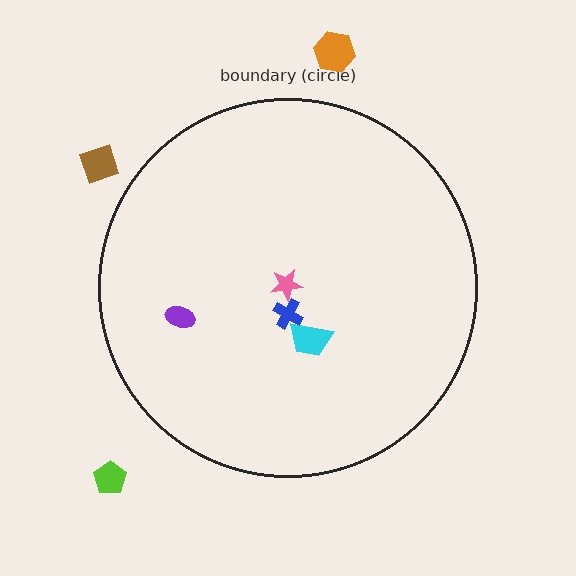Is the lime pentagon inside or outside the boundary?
Outside.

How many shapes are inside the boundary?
4 inside, 3 outside.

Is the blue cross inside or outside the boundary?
Inside.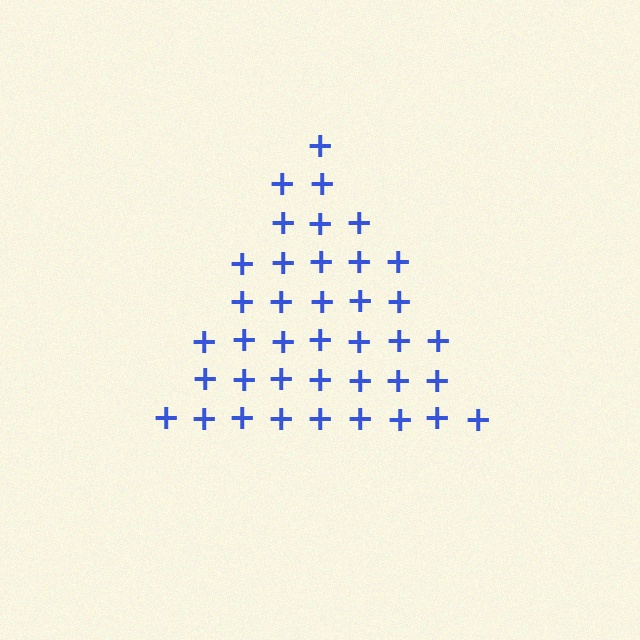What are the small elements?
The small elements are plus signs.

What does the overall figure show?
The overall figure shows a triangle.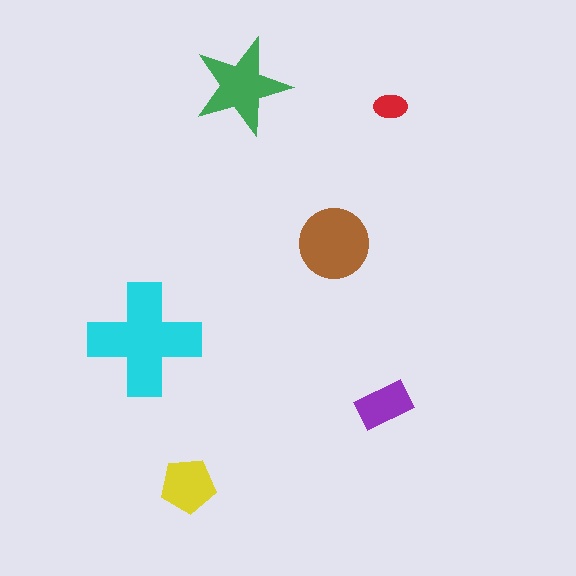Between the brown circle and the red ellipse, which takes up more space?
The brown circle.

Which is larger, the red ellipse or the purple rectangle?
The purple rectangle.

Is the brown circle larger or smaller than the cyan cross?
Smaller.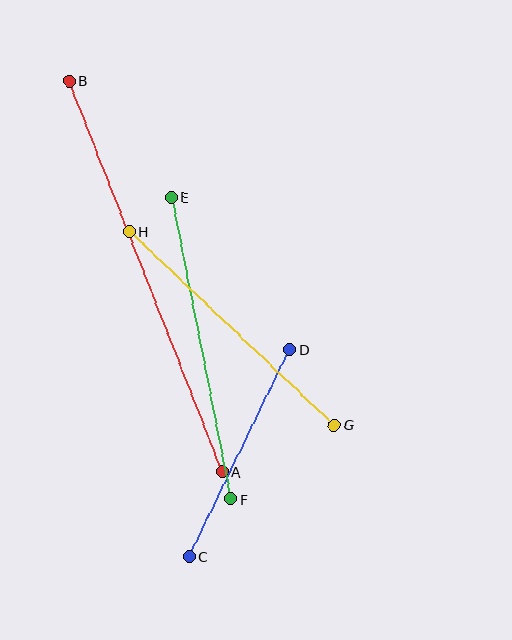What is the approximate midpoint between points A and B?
The midpoint is at approximately (146, 276) pixels.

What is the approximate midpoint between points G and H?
The midpoint is at approximately (232, 328) pixels.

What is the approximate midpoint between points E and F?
The midpoint is at approximately (201, 348) pixels.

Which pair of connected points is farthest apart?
Points A and B are farthest apart.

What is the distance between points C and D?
The distance is approximately 230 pixels.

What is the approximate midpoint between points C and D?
The midpoint is at approximately (240, 453) pixels.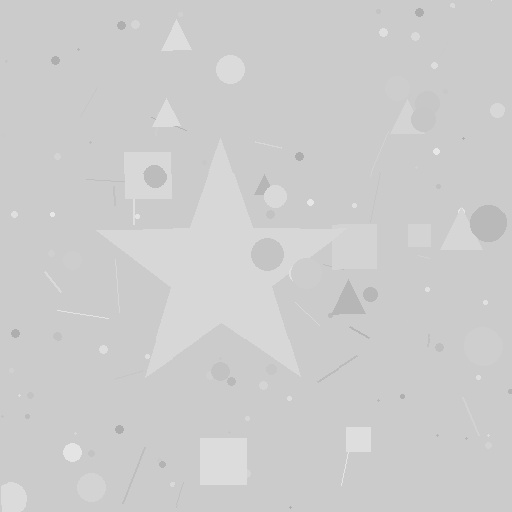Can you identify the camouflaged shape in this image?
The camouflaged shape is a star.